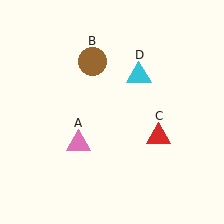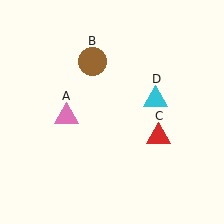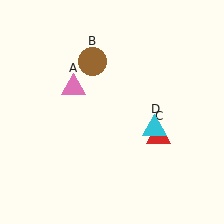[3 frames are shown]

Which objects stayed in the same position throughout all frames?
Brown circle (object B) and red triangle (object C) remained stationary.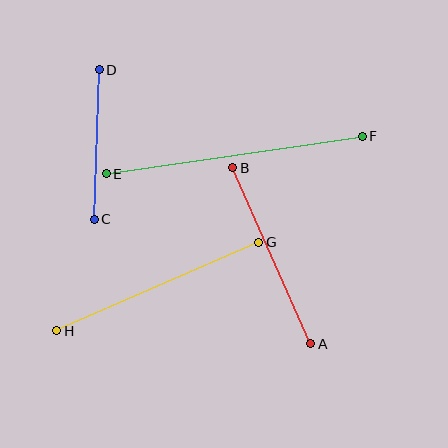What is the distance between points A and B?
The distance is approximately 192 pixels.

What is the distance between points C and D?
The distance is approximately 150 pixels.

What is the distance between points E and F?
The distance is approximately 259 pixels.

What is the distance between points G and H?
The distance is approximately 221 pixels.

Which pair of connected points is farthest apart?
Points E and F are farthest apart.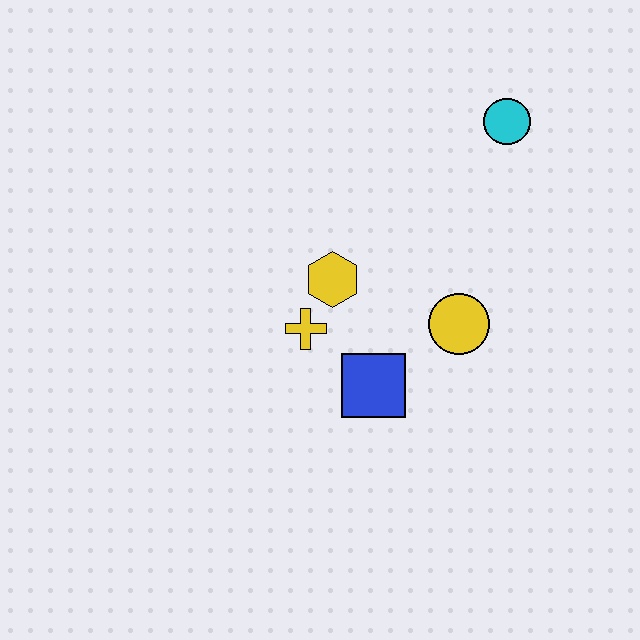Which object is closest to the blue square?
The yellow cross is closest to the blue square.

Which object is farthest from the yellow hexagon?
The cyan circle is farthest from the yellow hexagon.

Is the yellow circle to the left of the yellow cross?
No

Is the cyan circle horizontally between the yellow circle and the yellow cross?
No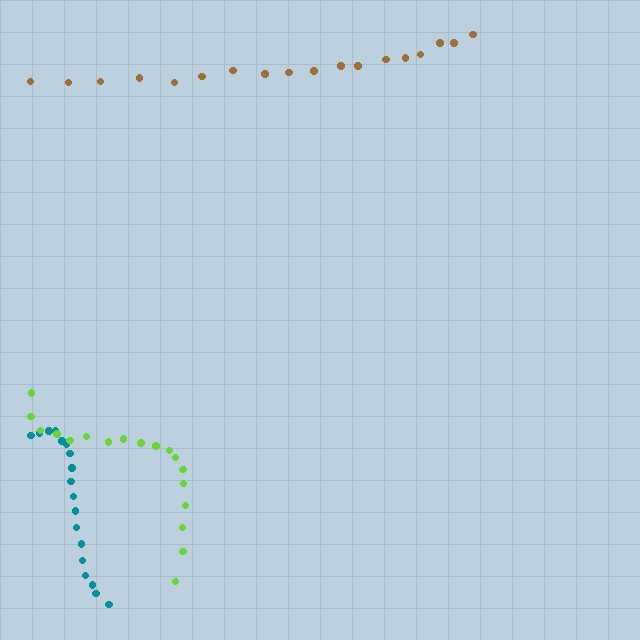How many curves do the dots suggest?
There are 3 distinct paths.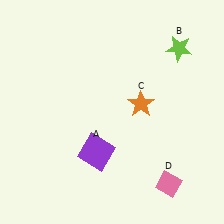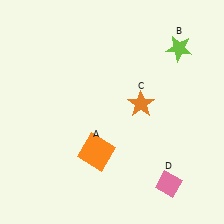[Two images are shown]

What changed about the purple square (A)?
In Image 1, A is purple. In Image 2, it changed to orange.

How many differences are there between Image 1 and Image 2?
There is 1 difference between the two images.